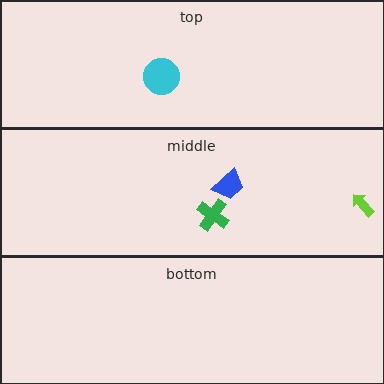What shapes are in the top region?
The cyan circle.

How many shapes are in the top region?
1.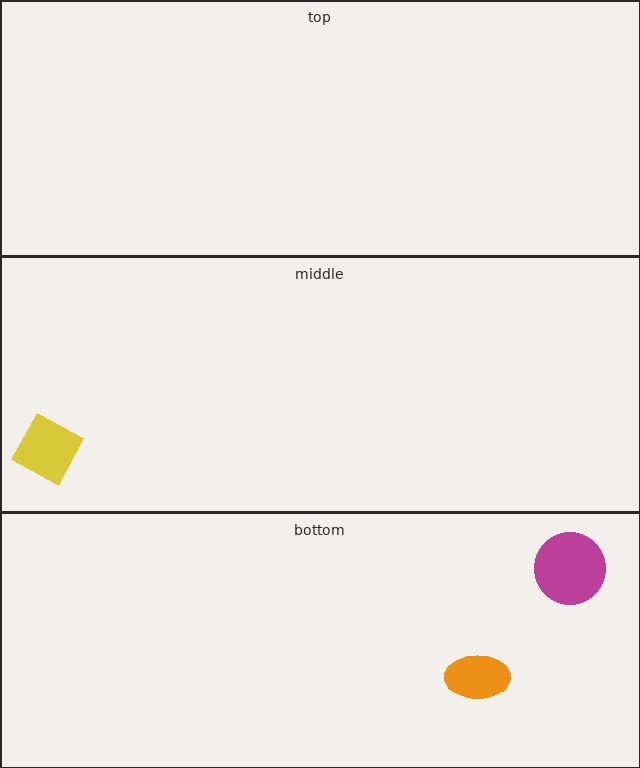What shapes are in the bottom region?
The magenta circle, the orange ellipse.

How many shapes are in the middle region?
1.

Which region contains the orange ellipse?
The bottom region.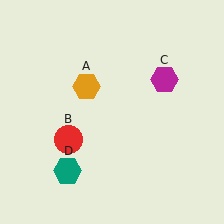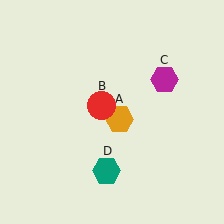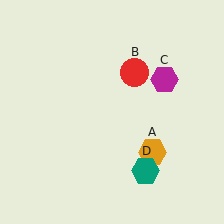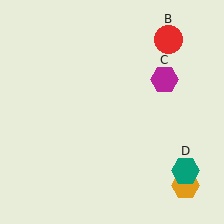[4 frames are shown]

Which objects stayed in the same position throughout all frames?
Magenta hexagon (object C) remained stationary.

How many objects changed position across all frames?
3 objects changed position: orange hexagon (object A), red circle (object B), teal hexagon (object D).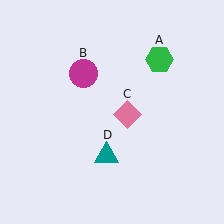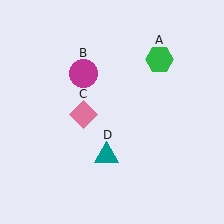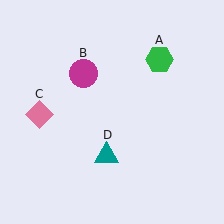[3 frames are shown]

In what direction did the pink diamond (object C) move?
The pink diamond (object C) moved left.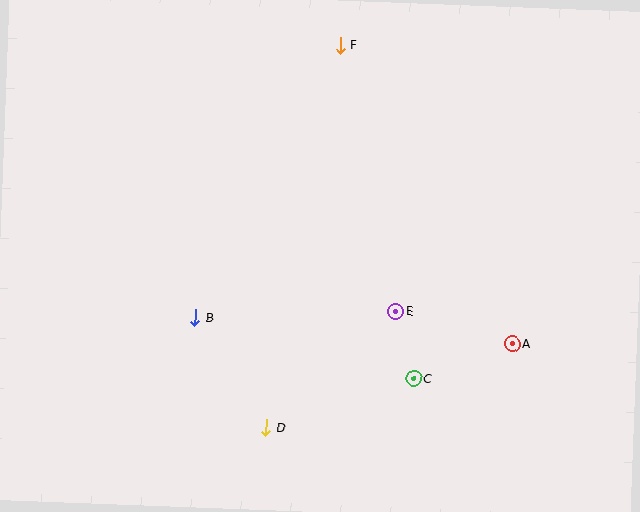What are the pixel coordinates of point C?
Point C is at (414, 378).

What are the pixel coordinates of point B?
Point B is at (195, 318).